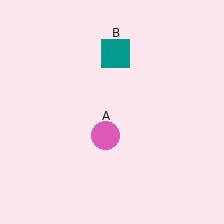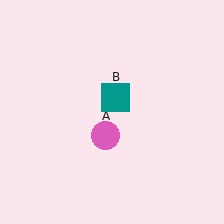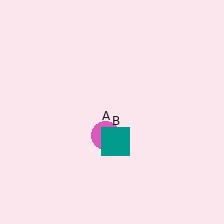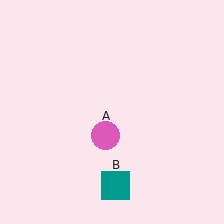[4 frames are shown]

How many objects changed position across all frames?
1 object changed position: teal square (object B).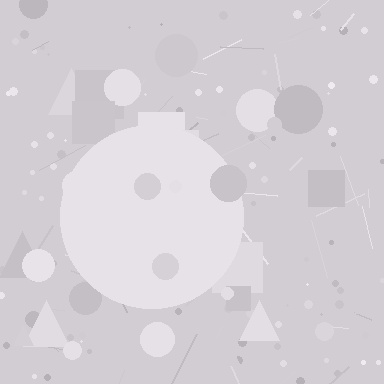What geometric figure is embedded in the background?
A circle is embedded in the background.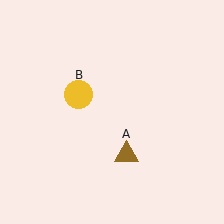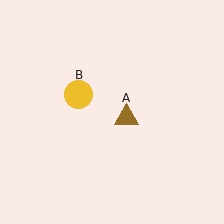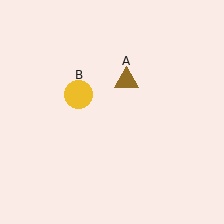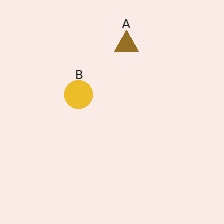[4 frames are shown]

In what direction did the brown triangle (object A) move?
The brown triangle (object A) moved up.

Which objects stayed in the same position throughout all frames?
Yellow circle (object B) remained stationary.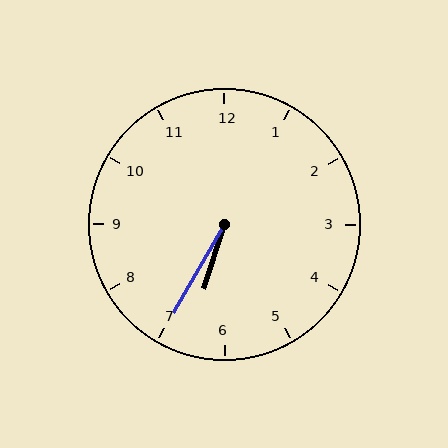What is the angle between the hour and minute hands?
Approximately 12 degrees.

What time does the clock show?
6:35.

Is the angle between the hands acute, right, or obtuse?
It is acute.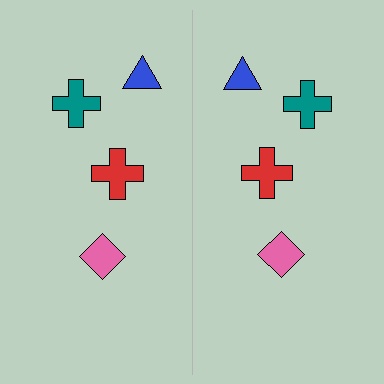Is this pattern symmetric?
Yes, this pattern has bilateral (reflection) symmetry.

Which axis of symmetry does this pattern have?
The pattern has a vertical axis of symmetry running through the center of the image.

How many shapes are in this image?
There are 8 shapes in this image.